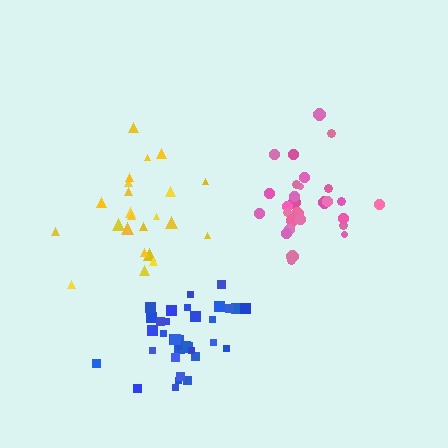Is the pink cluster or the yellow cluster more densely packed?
Pink.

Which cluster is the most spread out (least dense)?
Yellow.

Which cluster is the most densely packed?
Blue.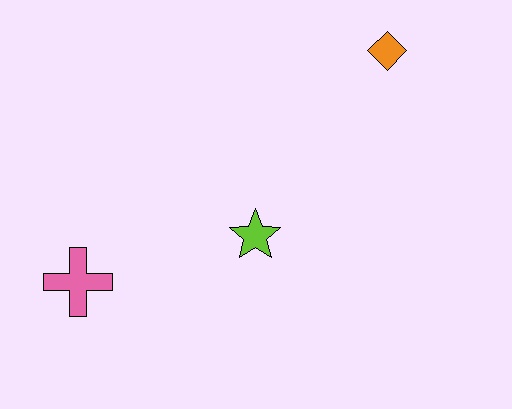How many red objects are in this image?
There are no red objects.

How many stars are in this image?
There is 1 star.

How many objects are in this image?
There are 3 objects.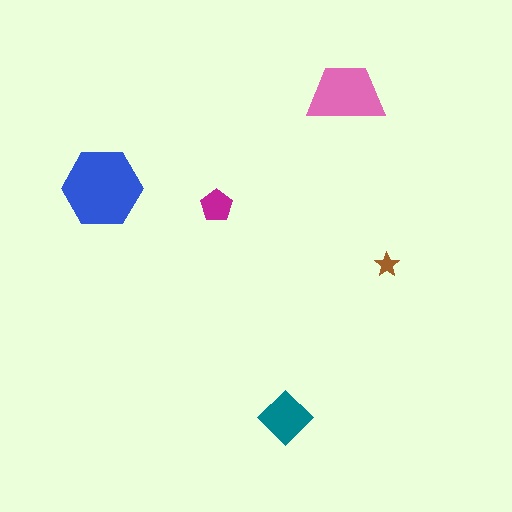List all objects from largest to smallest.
The blue hexagon, the pink trapezoid, the teal diamond, the magenta pentagon, the brown star.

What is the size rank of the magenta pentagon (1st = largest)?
4th.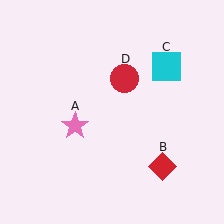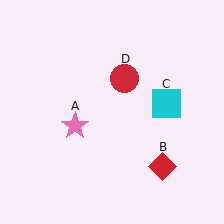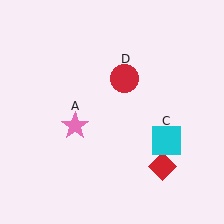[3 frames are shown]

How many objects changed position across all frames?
1 object changed position: cyan square (object C).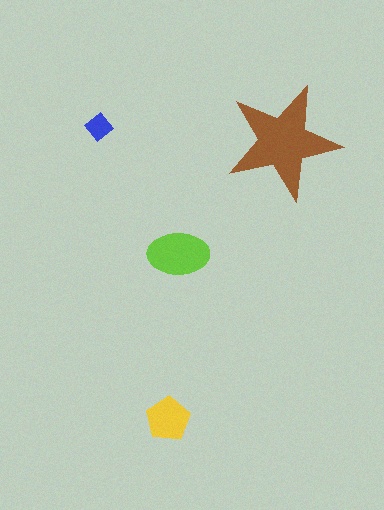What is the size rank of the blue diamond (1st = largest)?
4th.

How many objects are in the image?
There are 4 objects in the image.